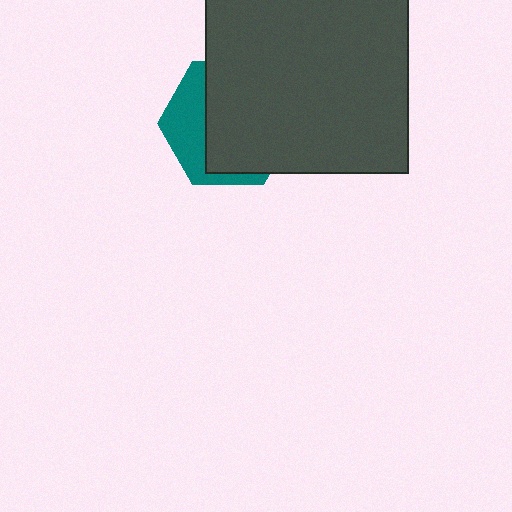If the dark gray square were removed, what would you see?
You would see the complete teal hexagon.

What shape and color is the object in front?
The object in front is a dark gray square.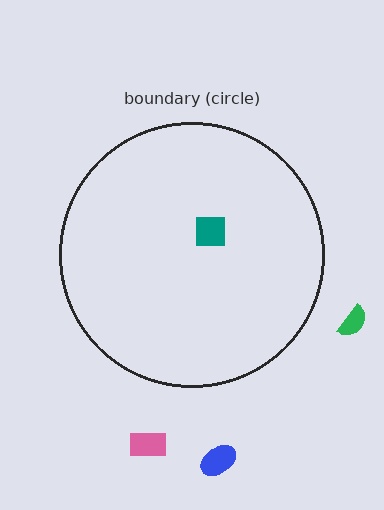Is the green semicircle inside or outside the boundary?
Outside.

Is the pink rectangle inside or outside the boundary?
Outside.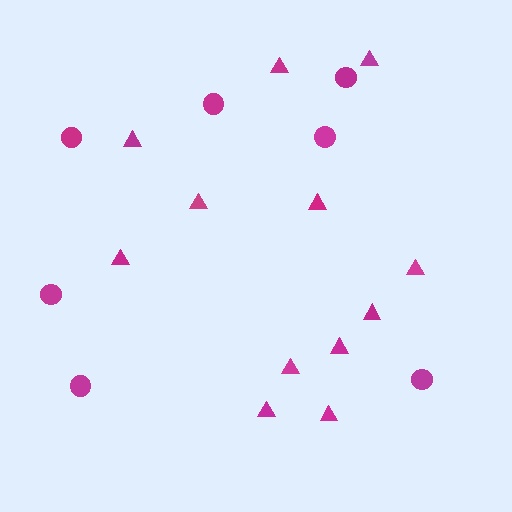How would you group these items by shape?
There are 2 groups: one group of circles (7) and one group of triangles (12).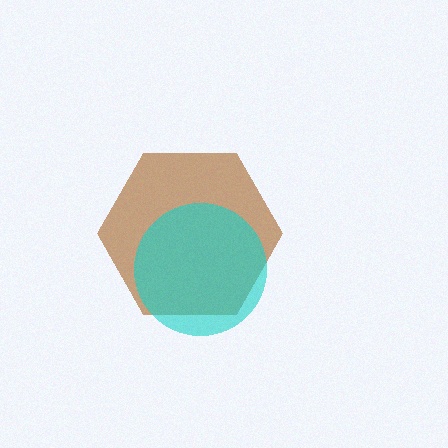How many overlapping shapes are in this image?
There are 2 overlapping shapes in the image.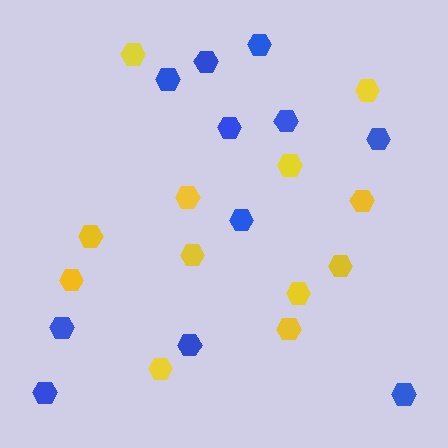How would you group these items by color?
There are 2 groups: one group of yellow hexagons (12) and one group of blue hexagons (11).